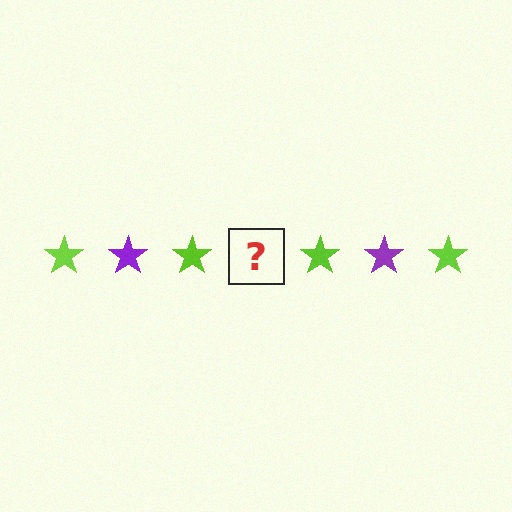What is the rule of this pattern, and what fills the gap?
The rule is that the pattern cycles through lime, purple stars. The gap should be filled with a purple star.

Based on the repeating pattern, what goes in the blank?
The blank should be a purple star.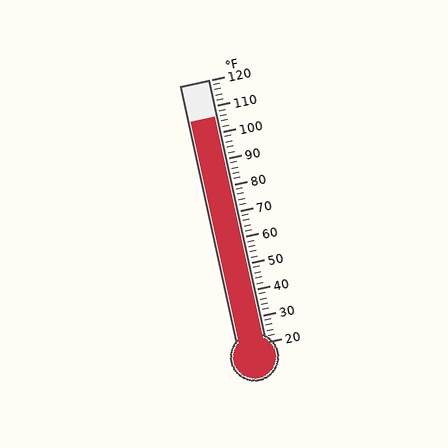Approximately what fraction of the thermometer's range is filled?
The thermometer is filled to approximately 85% of its range.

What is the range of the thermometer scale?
The thermometer scale ranges from 20°F to 120°F.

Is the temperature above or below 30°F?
The temperature is above 30°F.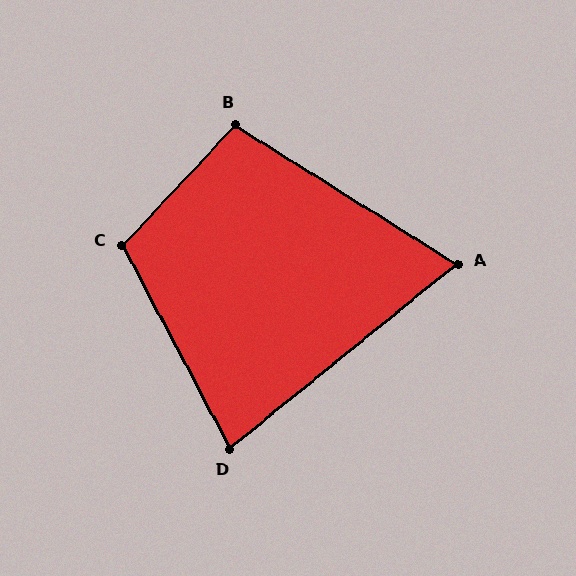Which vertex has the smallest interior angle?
A, at approximately 71 degrees.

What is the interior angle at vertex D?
Approximately 79 degrees (acute).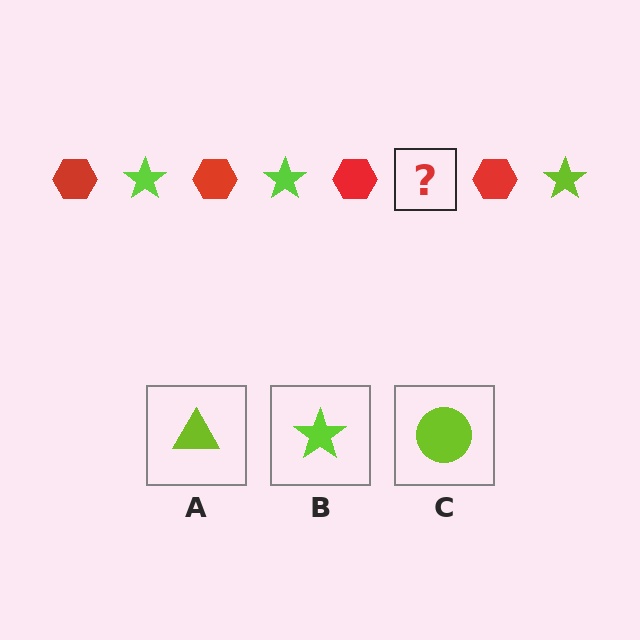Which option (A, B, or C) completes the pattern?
B.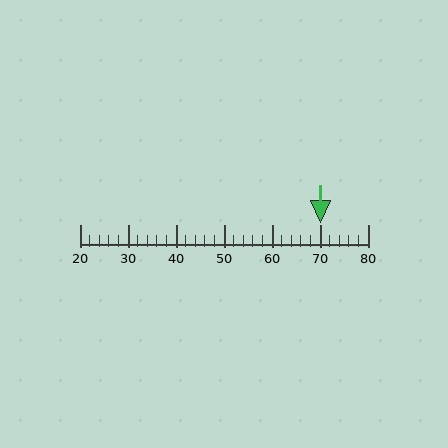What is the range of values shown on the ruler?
The ruler shows values from 20 to 80.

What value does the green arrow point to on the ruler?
The green arrow points to approximately 70.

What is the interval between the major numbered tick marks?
The major tick marks are spaced 10 units apart.